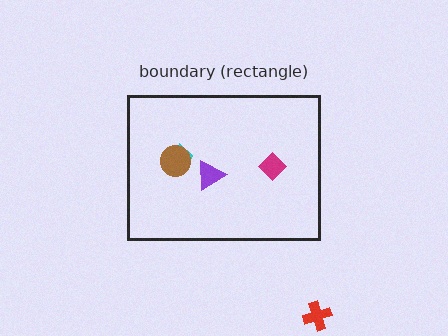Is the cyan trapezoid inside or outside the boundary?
Inside.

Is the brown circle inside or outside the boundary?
Inside.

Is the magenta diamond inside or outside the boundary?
Inside.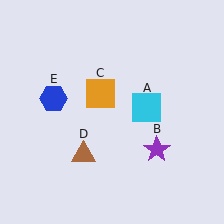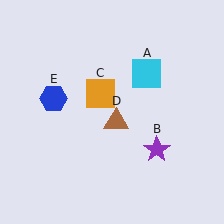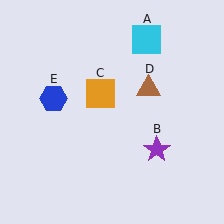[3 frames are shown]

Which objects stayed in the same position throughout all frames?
Purple star (object B) and orange square (object C) and blue hexagon (object E) remained stationary.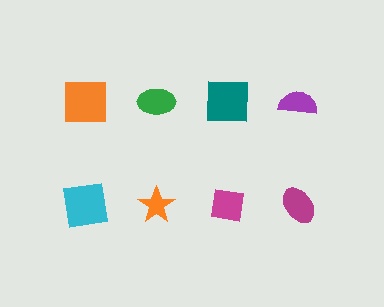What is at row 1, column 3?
A teal square.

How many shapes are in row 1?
4 shapes.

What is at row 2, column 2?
An orange star.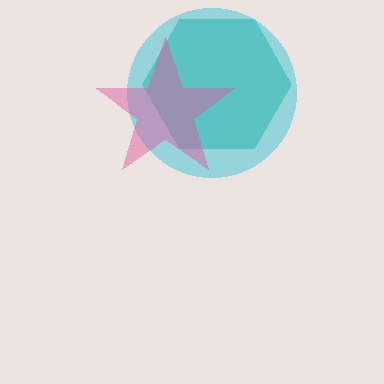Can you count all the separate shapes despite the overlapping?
Yes, there are 3 separate shapes.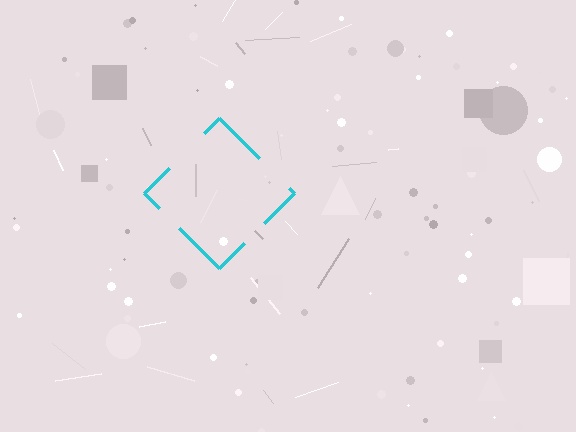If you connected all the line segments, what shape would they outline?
They would outline a diamond.